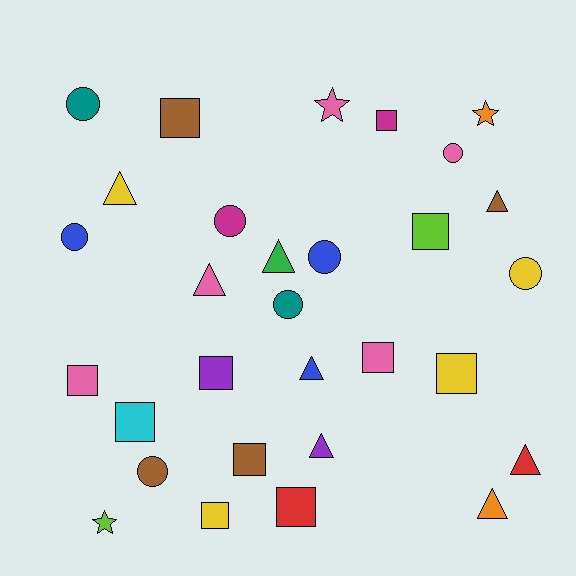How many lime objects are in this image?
There are 2 lime objects.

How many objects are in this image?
There are 30 objects.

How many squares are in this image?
There are 11 squares.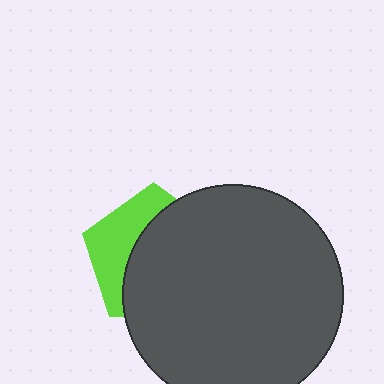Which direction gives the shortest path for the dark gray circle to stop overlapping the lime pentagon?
Moving right gives the shortest separation.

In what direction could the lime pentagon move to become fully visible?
The lime pentagon could move left. That would shift it out from behind the dark gray circle entirely.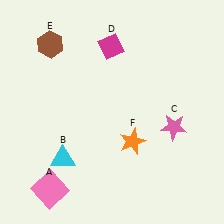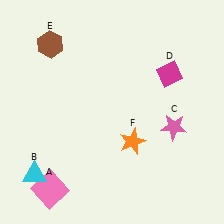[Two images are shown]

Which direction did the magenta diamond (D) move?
The magenta diamond (D) moved right.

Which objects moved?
The objects that moved are: the cyan triangle (B), the magenta diamond (D).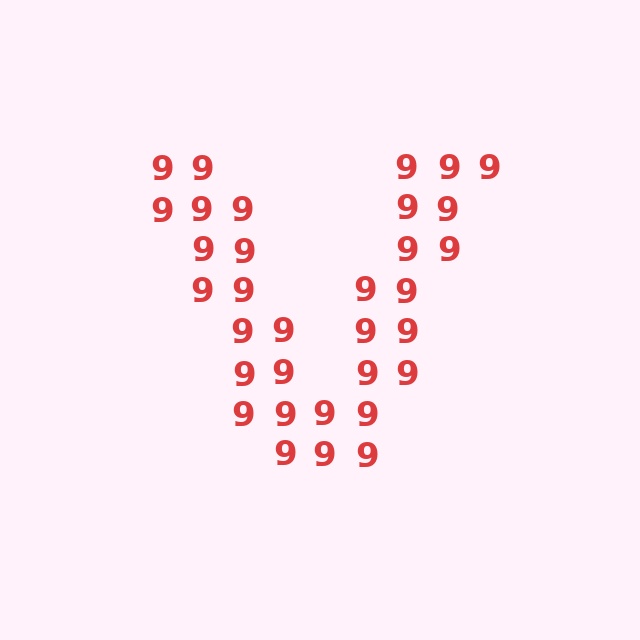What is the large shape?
The large shape is the letter V.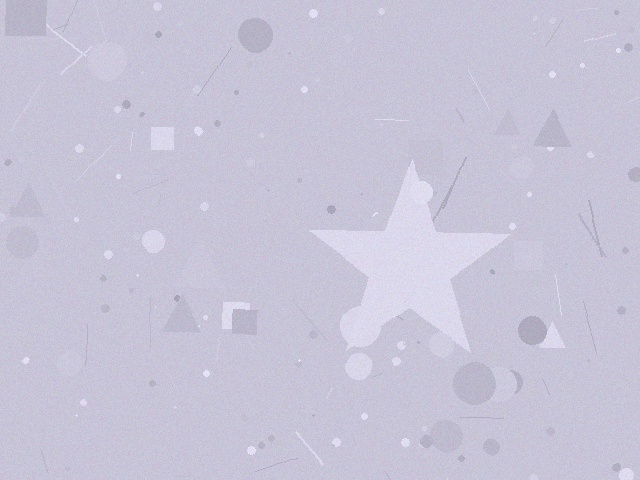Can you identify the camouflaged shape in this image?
The camouflaged shape is a star.